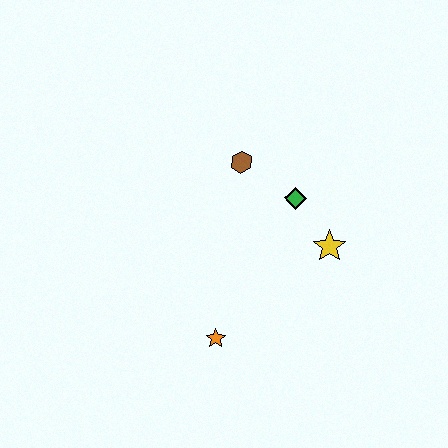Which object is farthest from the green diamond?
The orange star is farthest from the green diamond.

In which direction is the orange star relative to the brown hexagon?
The orange star is below the brown hexagon.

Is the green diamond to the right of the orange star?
Yes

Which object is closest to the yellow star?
The green diamond is closest to the yellow star.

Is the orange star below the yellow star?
Yes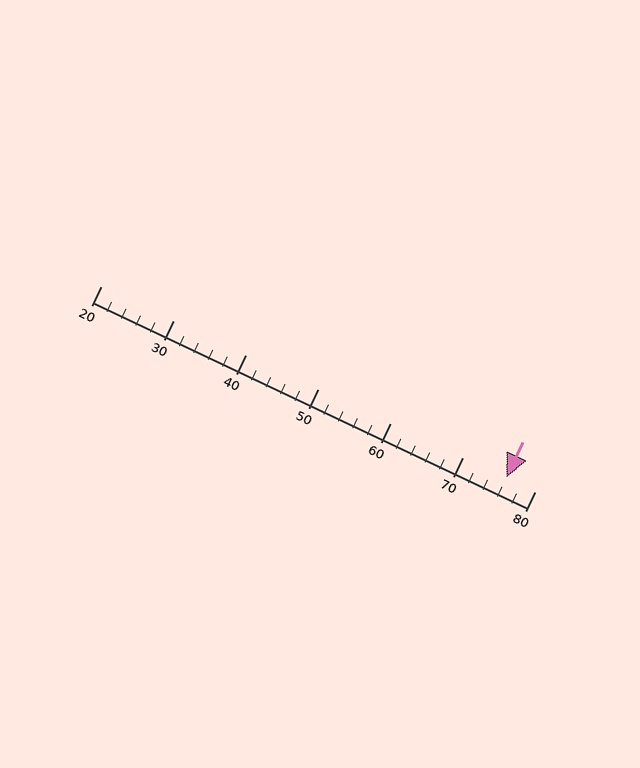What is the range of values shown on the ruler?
The ruler shows values from 20 to 80.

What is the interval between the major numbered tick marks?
The major tick marks are spaced 10 units apart.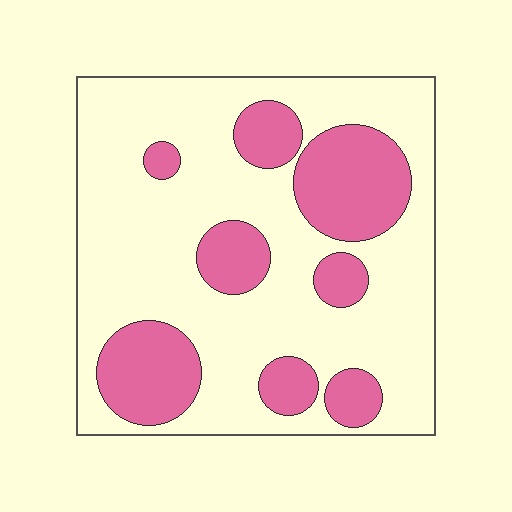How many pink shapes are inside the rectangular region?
8.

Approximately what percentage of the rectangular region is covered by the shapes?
Approximately 30%.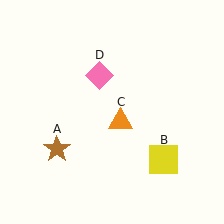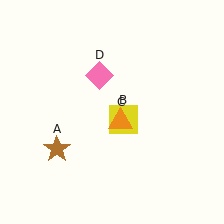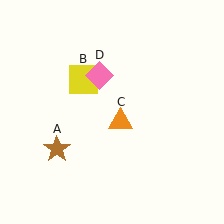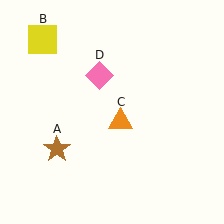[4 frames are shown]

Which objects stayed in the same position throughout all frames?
Brown star (object A) and orange triangle (object C) and pink diamond (object D) remained stationary.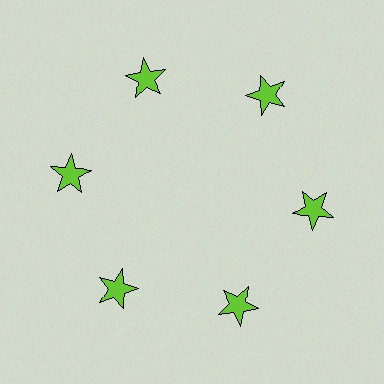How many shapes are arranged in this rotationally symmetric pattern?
There are 6 shapes, arranged in 6 groups of 1.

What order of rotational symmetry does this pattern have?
This pattern has 6-fold rotational symmetry.